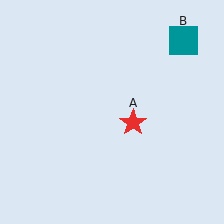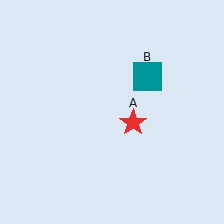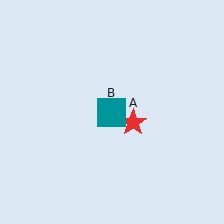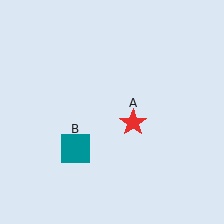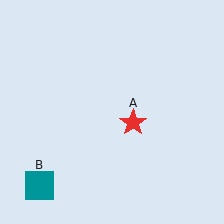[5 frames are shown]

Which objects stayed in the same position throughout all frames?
Red star (object A) remained stationary.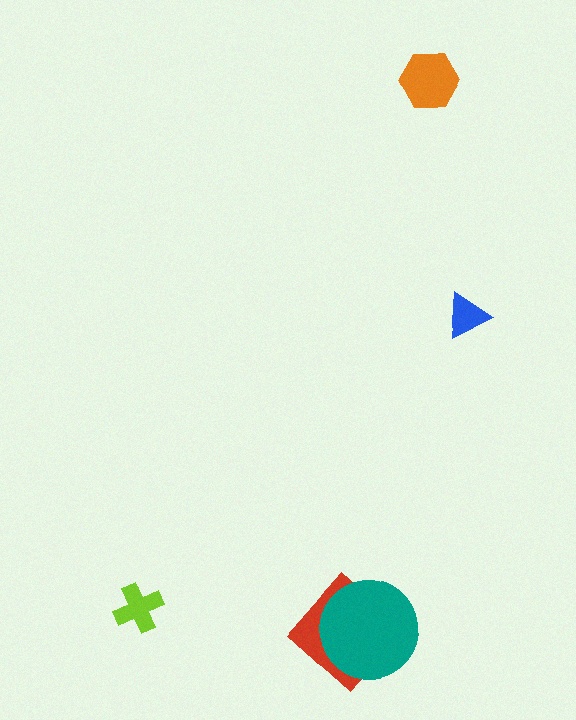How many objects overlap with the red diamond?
1 object overlaps with the red diamond.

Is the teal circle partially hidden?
No, no other shape covers it.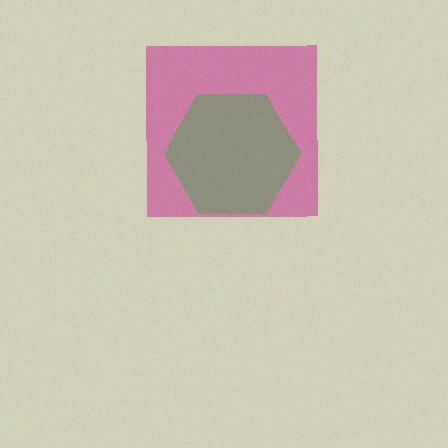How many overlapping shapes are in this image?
There are 2 overlapping shapes in the image.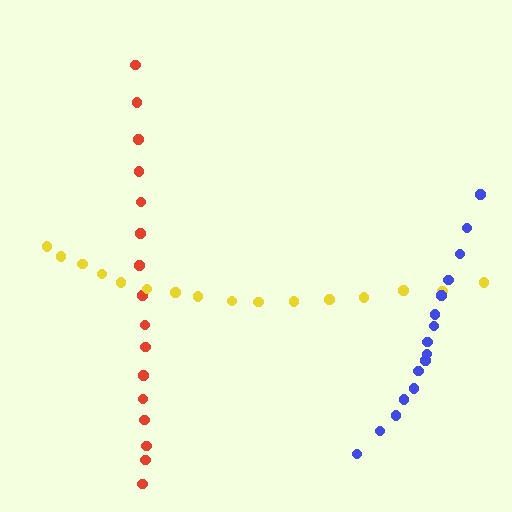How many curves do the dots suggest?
There are 3 distinct paths.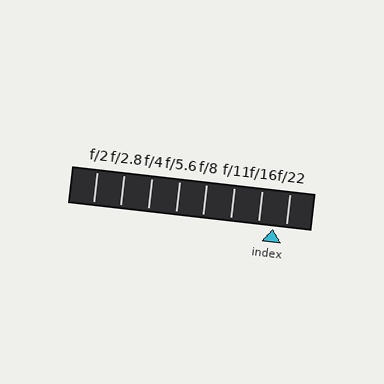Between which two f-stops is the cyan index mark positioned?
The index mark is between f/16 and f/22.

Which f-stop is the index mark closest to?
The index mark is closest to f/22.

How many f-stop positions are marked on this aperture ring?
There are 8 f-stop positions marked.